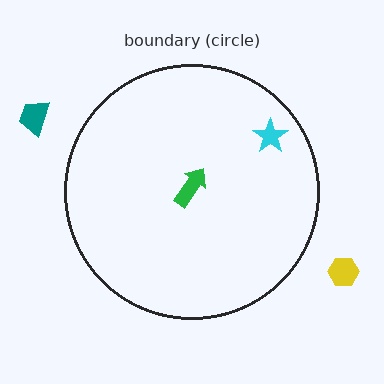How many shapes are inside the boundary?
2 inside, 2 outside.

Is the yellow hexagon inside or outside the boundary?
Outside.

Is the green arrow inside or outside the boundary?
Inside.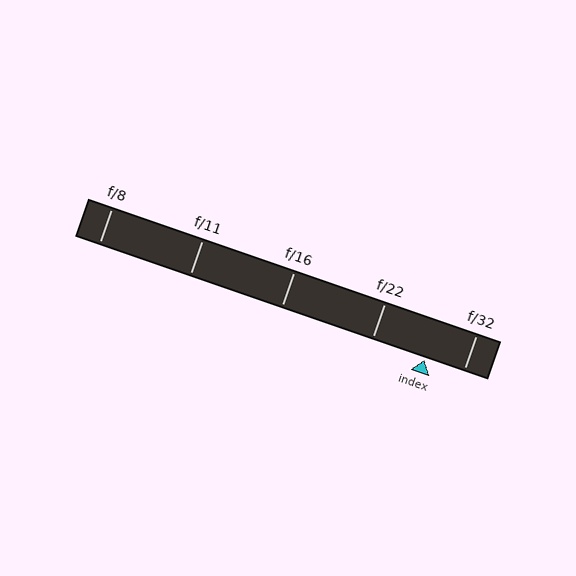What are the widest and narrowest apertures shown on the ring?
The widest aperture shown is f/8 and the narrowest is f/32.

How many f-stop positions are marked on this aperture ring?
There are 5 f-stop positions marked.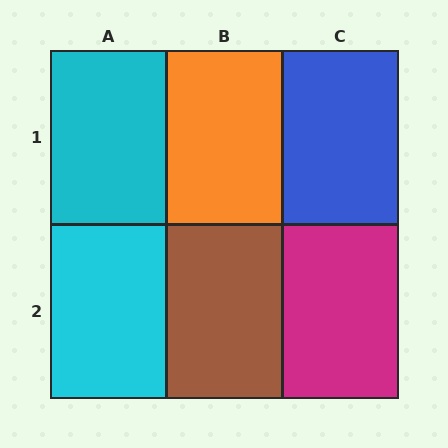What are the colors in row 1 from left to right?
Cyan, orange, blue.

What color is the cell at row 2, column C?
Magenta.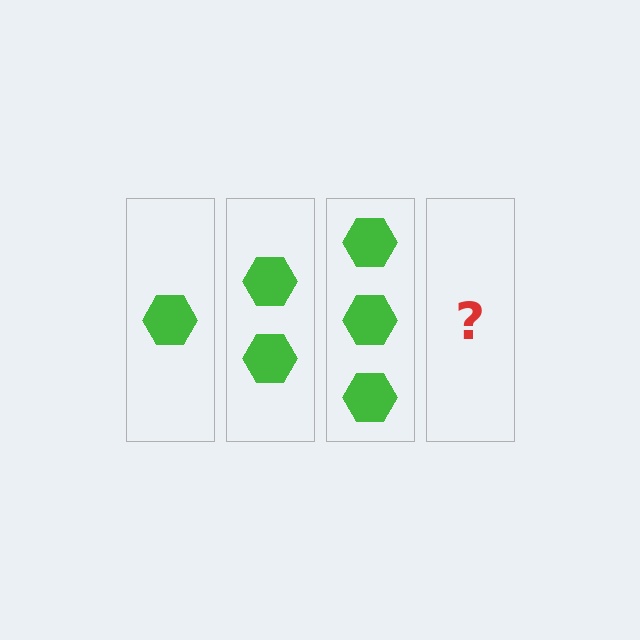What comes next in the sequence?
The next element should be 4 hexagons.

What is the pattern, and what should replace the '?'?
The pattern is that each step adds one more hexagon. The '?' should be 4 hexagons.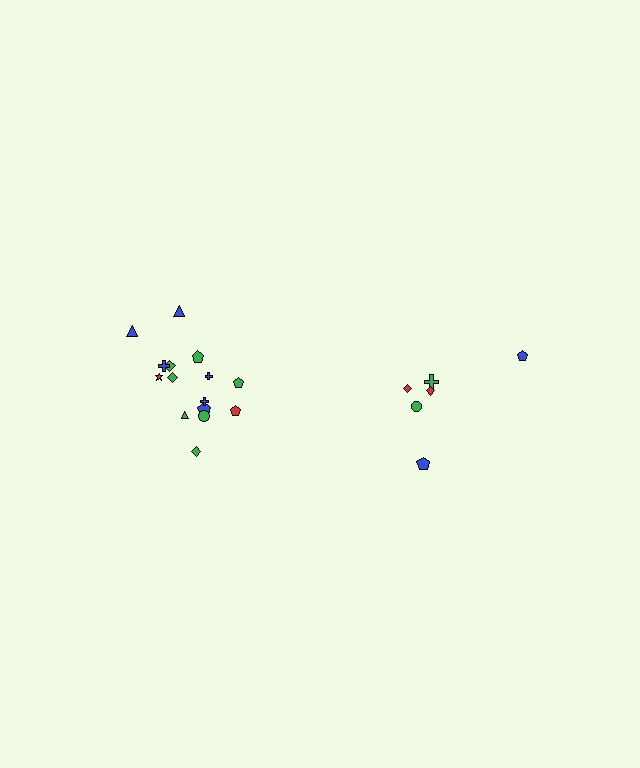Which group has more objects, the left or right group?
The left group.